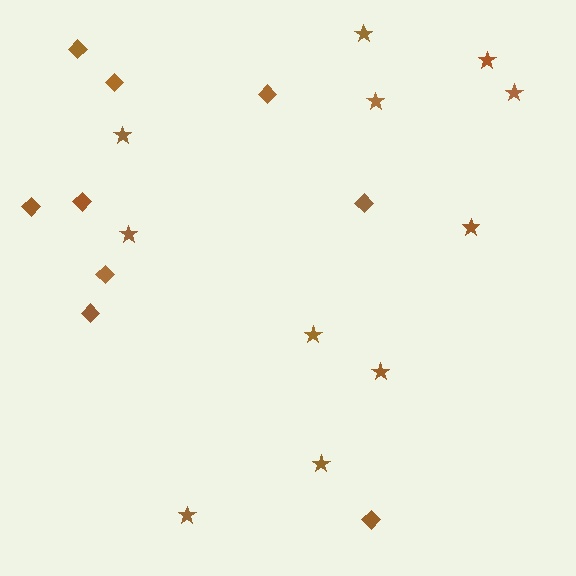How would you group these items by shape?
There are 2 groups: one group of stars (11) and one group of diamonds (9).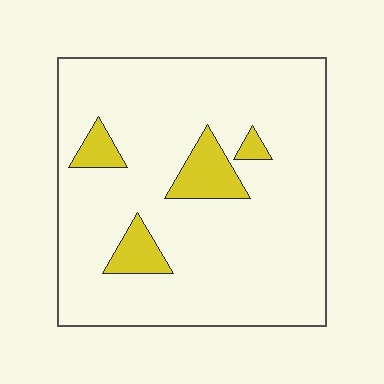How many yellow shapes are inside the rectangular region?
4.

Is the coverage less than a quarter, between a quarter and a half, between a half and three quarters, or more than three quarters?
Less than a quarter.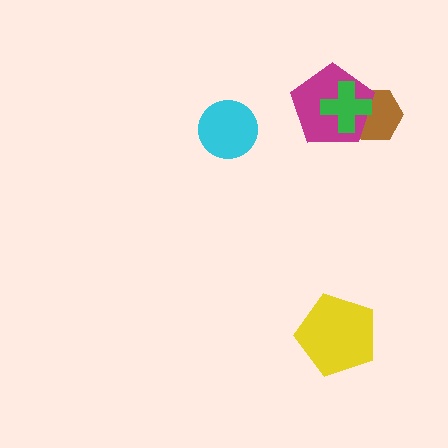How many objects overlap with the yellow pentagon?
0 objects overlap with the yellow pentagon.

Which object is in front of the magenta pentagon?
The green cross is in front of the magenta pentagon.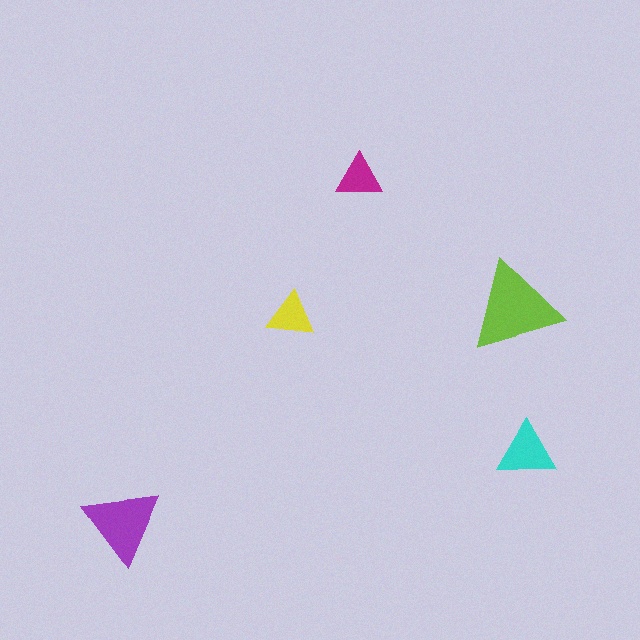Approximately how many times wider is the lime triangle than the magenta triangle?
About 2 times wider.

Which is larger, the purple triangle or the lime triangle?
The lime one.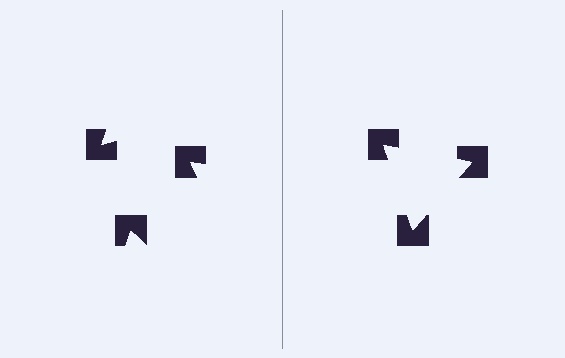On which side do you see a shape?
An illusory triangle appears on the right side. On the left side the wedge cuts are rotated, so no coherent shape forms.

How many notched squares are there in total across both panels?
6 — 3 on each side.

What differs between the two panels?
The notched squares are positioned identically on both sides; only the wedge orientations differ. On the right they align to a triangle; on the left they are misaligned.